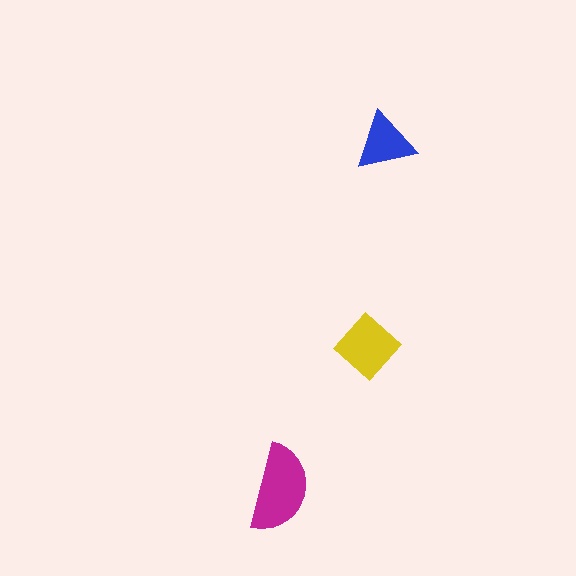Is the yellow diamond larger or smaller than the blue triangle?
Larger.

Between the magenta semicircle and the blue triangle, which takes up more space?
The magenta semicircle.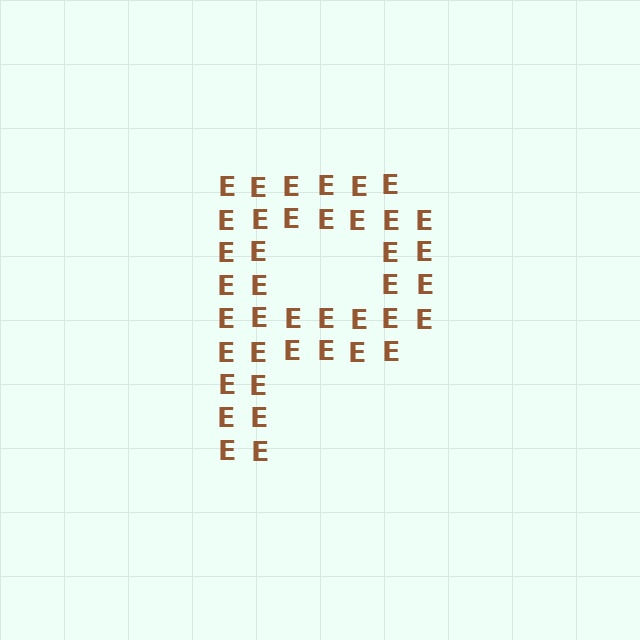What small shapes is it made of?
It is made of small letter E's.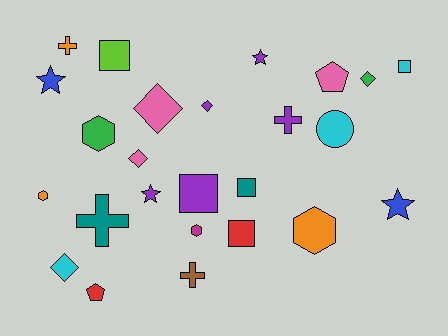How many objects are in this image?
There are 25 objects.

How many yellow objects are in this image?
There are no yellow objects.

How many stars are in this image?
There are 4 stars.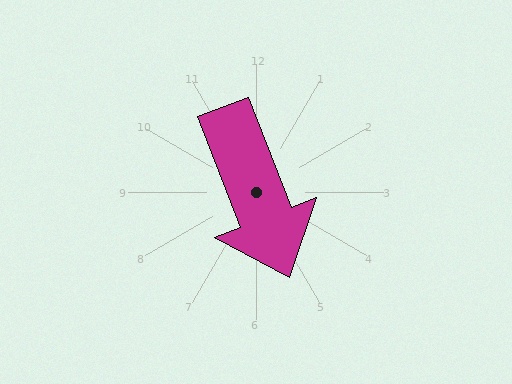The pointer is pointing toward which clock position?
Roughly 5 o'clock.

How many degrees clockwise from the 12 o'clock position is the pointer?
Approximately 159 degrees.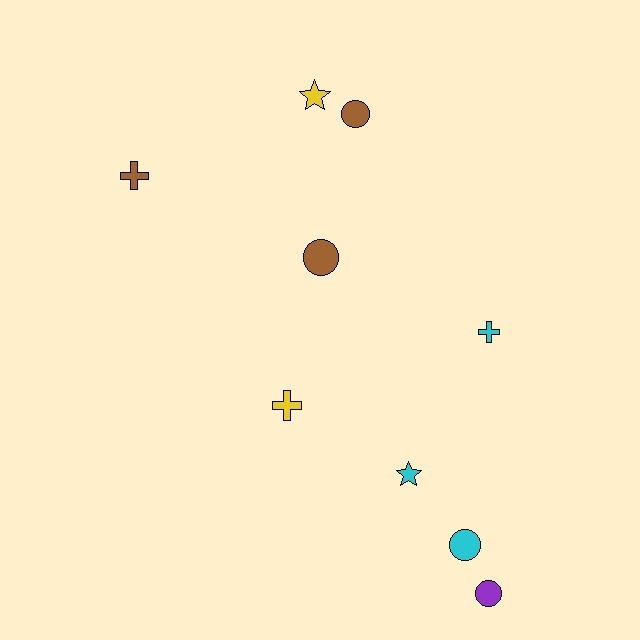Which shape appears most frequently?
Circle, with 4 objects.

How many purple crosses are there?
There are no purple crosses.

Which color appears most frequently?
Cyan, with 3 objects.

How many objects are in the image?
There are 9 objects.